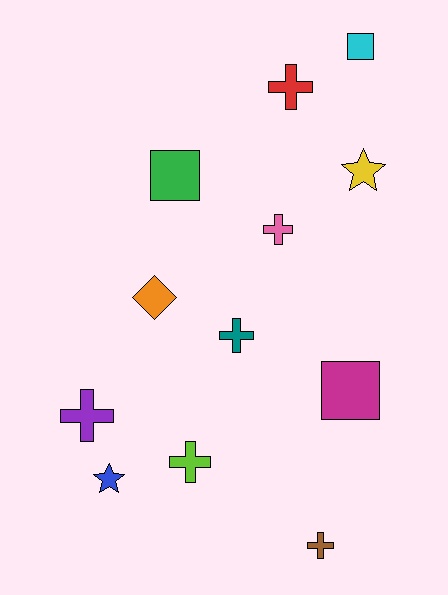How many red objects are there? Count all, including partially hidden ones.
There is 1 red object.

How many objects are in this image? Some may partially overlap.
There are 12 objects.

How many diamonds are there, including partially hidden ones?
There is 1 diamond.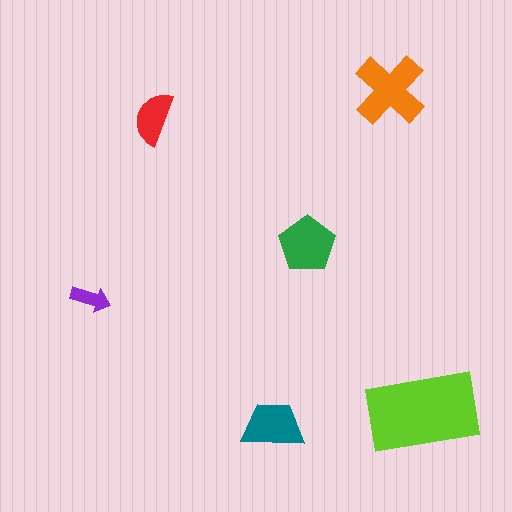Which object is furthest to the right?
The lime rectangle is rightmost.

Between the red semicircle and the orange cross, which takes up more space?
The orange cross.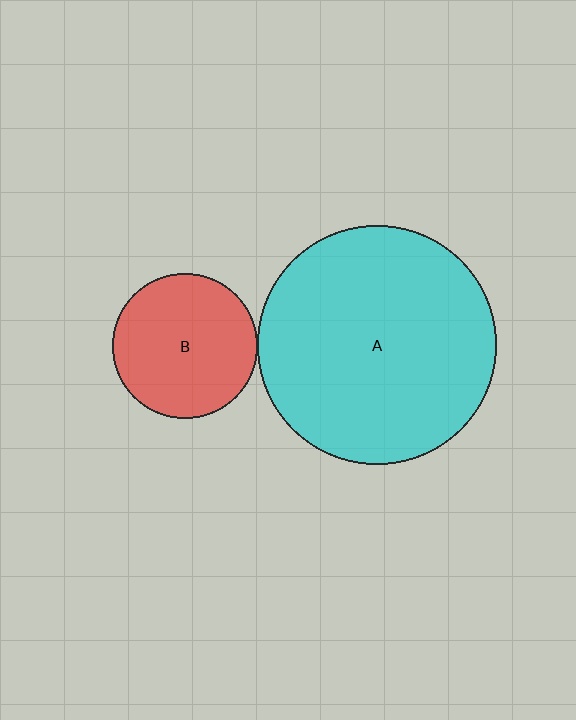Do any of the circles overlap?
No, none of the circles overlap.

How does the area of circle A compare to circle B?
Approximately 2.7 times.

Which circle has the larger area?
Circle A (cyan).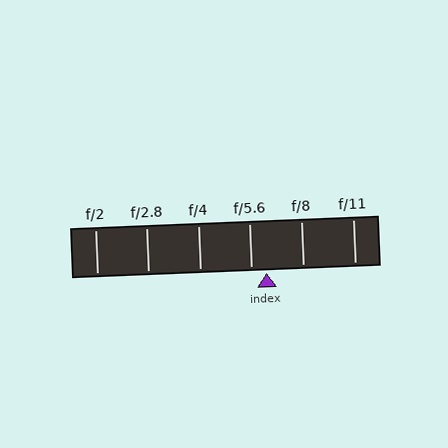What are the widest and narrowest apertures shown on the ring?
The widest aperture shown is f/2 and the narrowest is f/11.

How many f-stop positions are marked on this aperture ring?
There are 6 f-stop positions marked.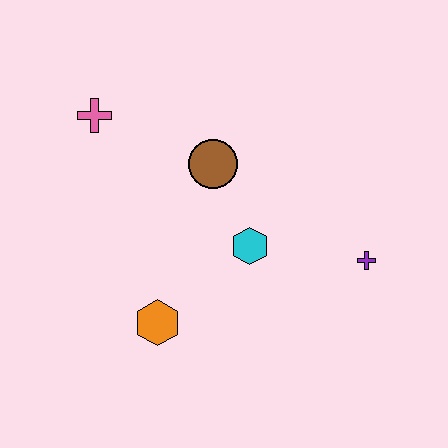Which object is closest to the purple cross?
The cyan hexagon is closest to the purple cross.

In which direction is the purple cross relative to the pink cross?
The purple cross is to the right of the pink cross.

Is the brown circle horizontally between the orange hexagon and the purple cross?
Yes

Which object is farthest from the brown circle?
The purple cross is farthest from the brown circle.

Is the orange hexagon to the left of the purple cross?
Yes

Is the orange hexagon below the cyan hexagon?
Yes